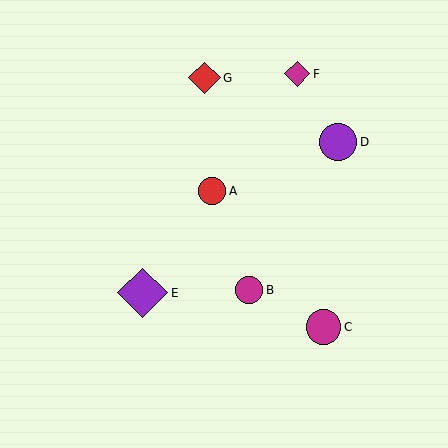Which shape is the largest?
The purple diamond (labeled E) is the largest.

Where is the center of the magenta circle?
The center of the magenta circle is at (249, 290).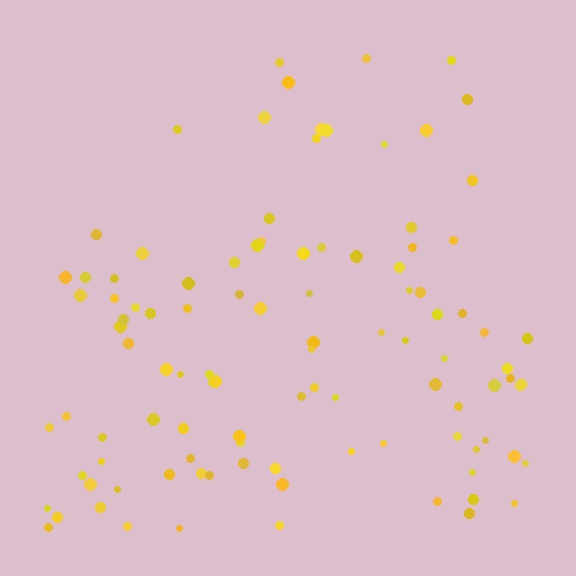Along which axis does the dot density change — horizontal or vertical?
Vertical.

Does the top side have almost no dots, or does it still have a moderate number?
Still a moderate number, just noticeably fewer than the bottom.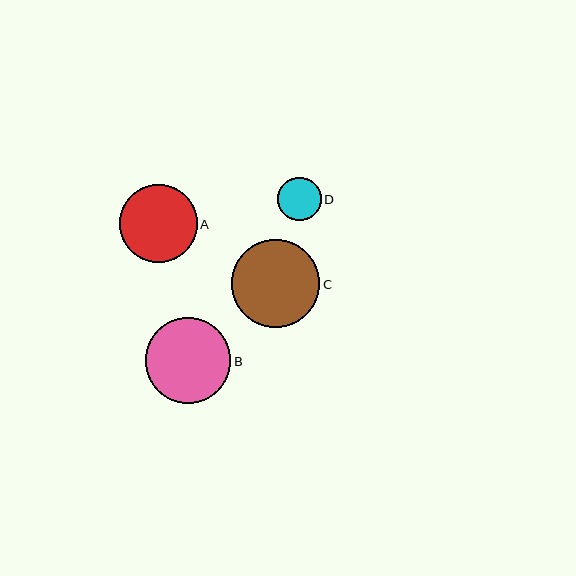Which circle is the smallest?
Circle D is the smallest with a size of approximately 43 pixels.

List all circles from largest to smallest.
From largest to smallest: C, B, A, D.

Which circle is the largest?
Circle C is the largest with a size of approximately 88 pixels.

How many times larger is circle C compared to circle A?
Circle C is approximately 1.1 times the size of circle A.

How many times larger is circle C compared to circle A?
Circle C is approximately 1.1 times the size of circle A.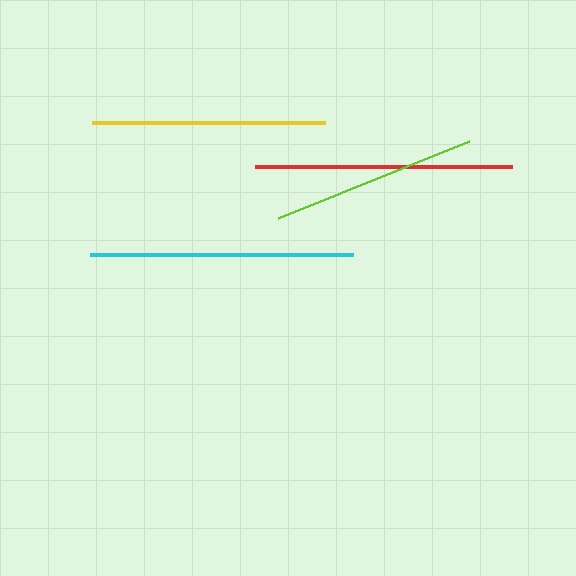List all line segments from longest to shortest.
From longest to shortest: cyan, red, yellow, lime.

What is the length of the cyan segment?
The cyan segment is approximately 262 pixels long.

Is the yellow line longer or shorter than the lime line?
The yellow line is longer than the lime line.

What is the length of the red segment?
The red segment is approximately 257 pixels long.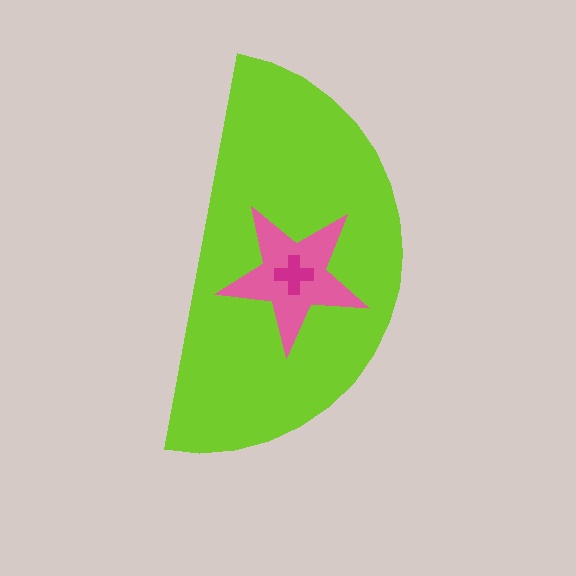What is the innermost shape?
The magenta cross.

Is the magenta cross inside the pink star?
Yes.